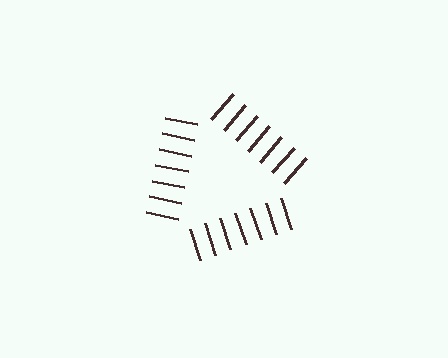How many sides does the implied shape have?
3 sides — the line-ends trace a triangle.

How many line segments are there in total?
21 — 7 along each of the 3 edges.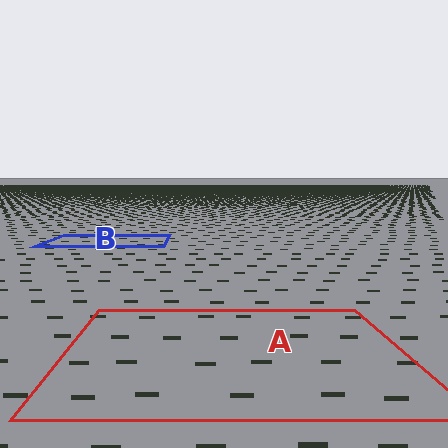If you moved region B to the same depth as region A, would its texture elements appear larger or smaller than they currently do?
They would appear larger. At a closer depth, the same texture elements are projected at a bigger on-screen size.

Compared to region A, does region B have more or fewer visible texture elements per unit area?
Region B has more texture elements per unit area — they are packed more densely because it is farther away.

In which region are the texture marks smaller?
The texture marks are smaller in region B, because it is farther away.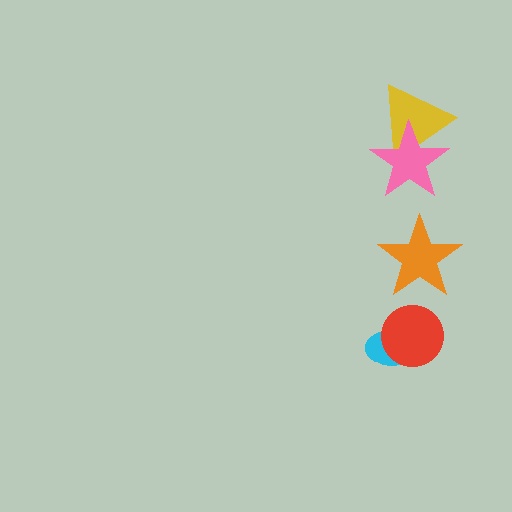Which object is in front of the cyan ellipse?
The red circle is in front of the cyan ellipse.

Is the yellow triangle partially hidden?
Yes, it is partially covered by another shape.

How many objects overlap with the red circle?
1 object overlaps with the red circle.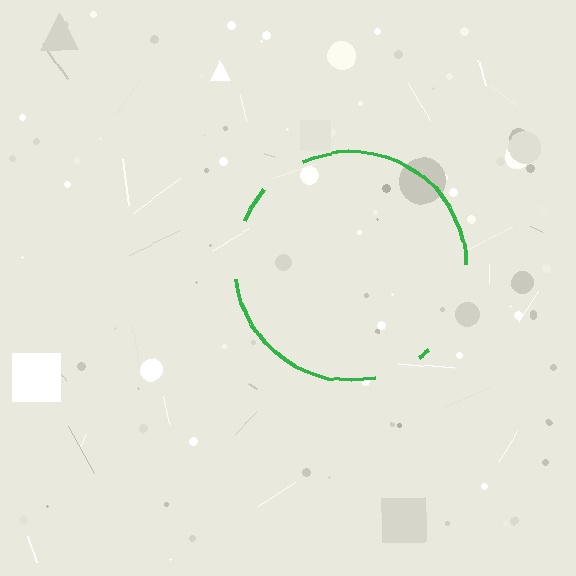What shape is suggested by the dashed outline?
The dashed outline suggests a circle.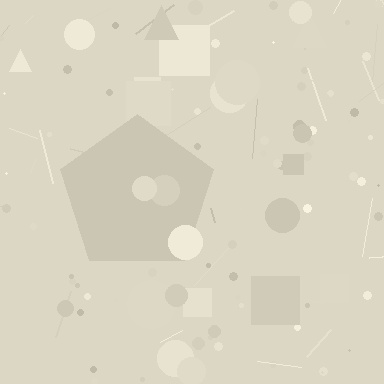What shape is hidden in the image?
A pentagon is hidden in the image.